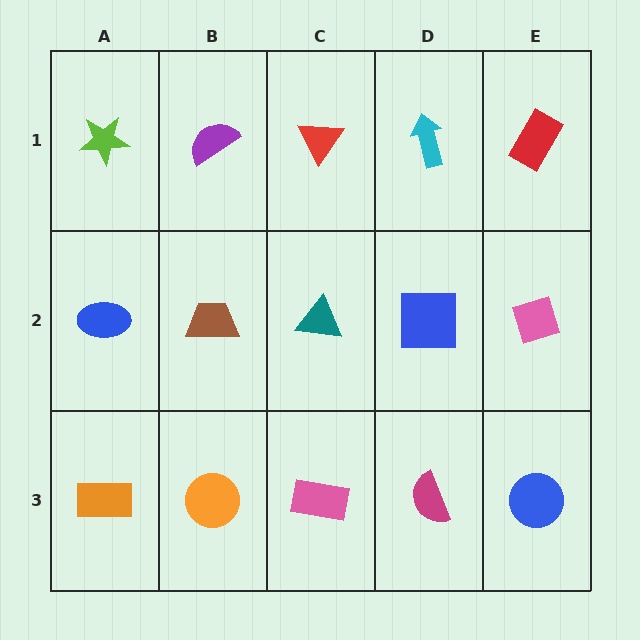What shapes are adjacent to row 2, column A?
A lime star (row 1, column A), an orange rectangle (row 3, column A), a brown trapezoid (row 2, column B).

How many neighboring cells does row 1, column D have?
3.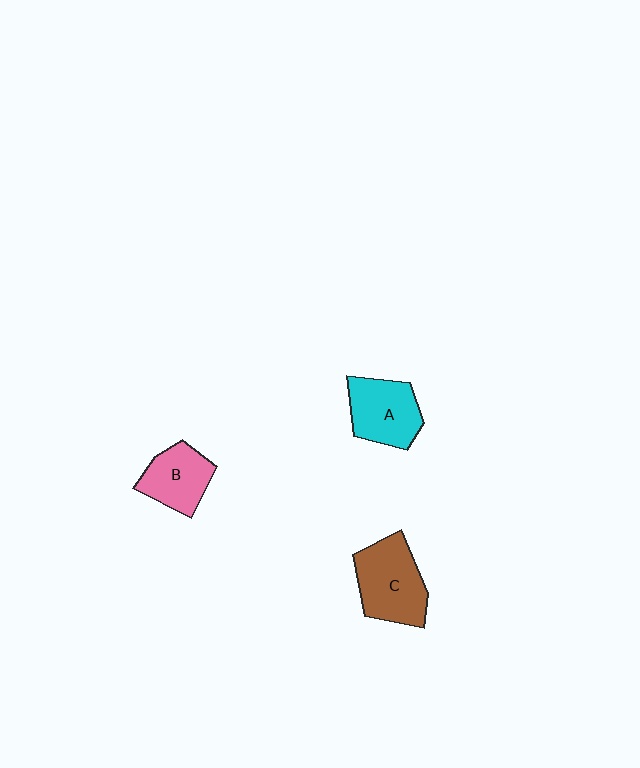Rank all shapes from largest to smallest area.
From largest to smallest: C (brown), A (cyan), B (pink).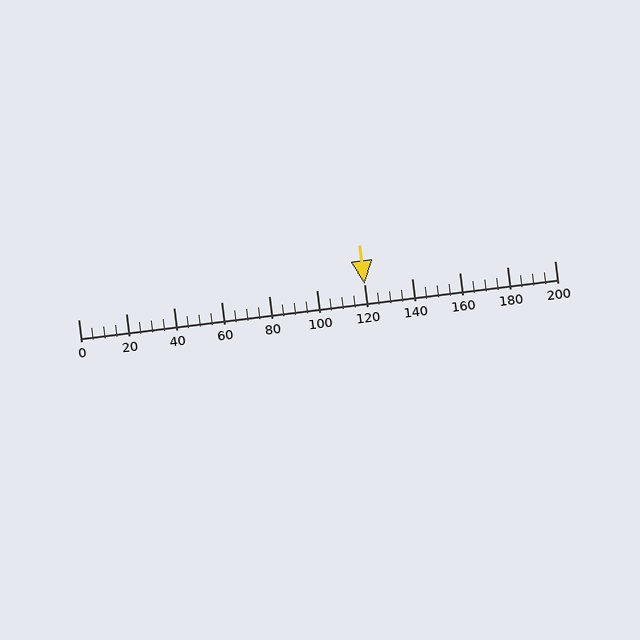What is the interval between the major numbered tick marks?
The major tick marks are spaced 20 units apart.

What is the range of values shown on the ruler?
The ruler shows values from 0 to 200.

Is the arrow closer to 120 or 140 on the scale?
The arrow is closer to 120.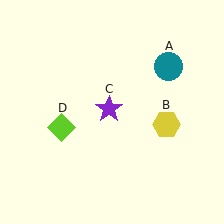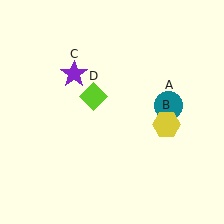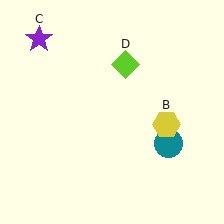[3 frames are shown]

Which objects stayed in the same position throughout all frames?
Yellow hexagon (object B) remained stationary.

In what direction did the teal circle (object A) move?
The teal circle (object A) moved down.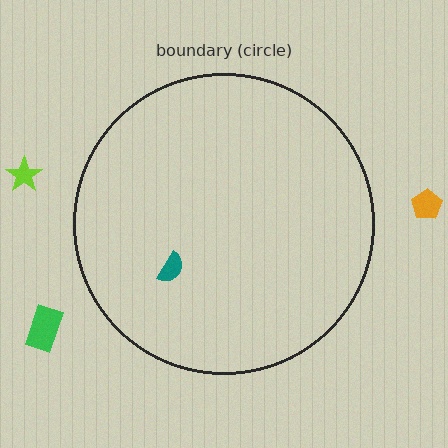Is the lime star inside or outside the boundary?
Outside.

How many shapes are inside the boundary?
1 inside, 3 outside.